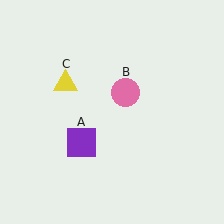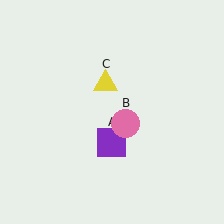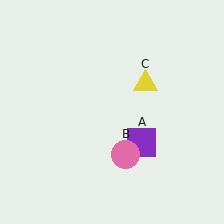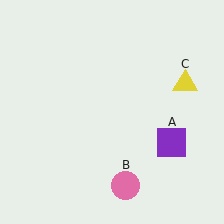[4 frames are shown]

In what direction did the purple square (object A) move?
The purple square (object A) moved right.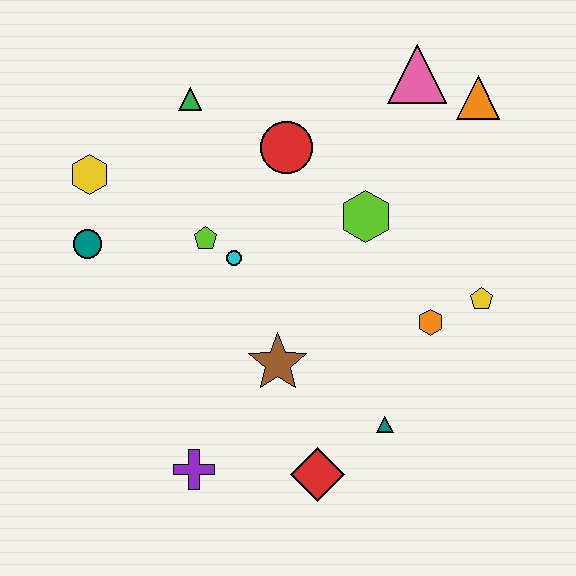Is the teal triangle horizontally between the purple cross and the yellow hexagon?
No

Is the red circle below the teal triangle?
No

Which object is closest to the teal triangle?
The red diamond is closest to the teal triangle.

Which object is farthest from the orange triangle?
The purple cross is farthest from the orange triangle.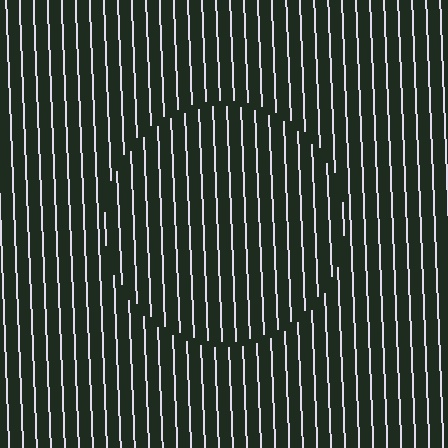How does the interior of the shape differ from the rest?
The interior of the shape contains the same grating, shifted by half a period — the contour is defined by the phase discontinuity where line-ends from the inner and outer gratings abut.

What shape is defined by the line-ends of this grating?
An illusory circle. The interior of the shape contains the same grating, shifted by half a period — the contour is defined by the phase discontinuity where line-ends from the inner and outer gratings abut.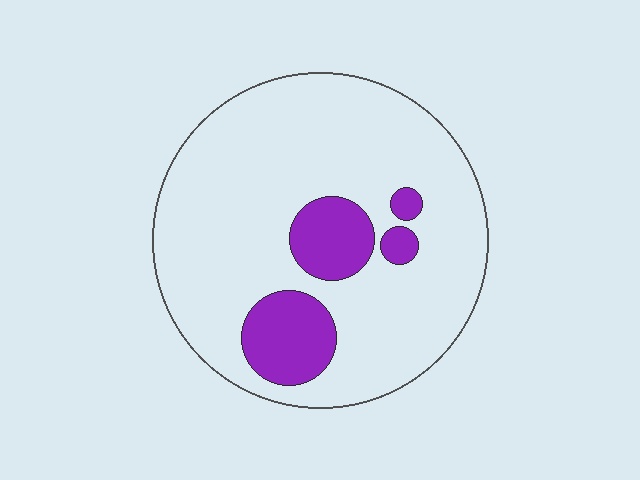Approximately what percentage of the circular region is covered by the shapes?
Approximately 15%.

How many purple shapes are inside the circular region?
4.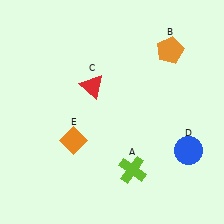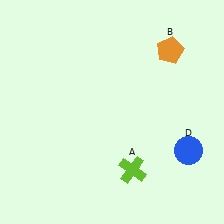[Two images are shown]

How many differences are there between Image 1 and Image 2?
There are 2 differences between the two images.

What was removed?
The orange diamond (E), the red triangle (C) were removed in Image 2.